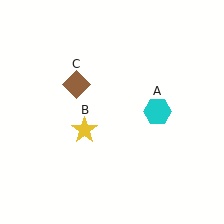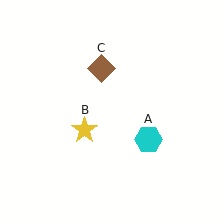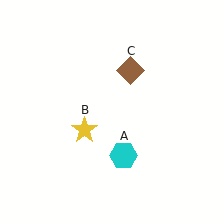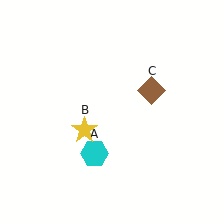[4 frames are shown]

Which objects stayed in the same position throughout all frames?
Yellow star (object B) remained stationary.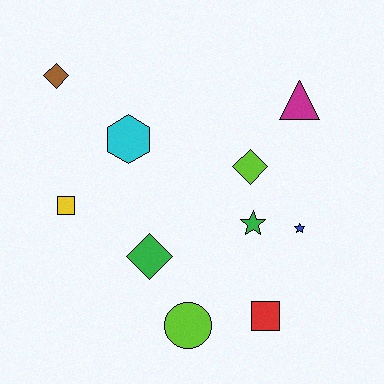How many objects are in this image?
There are 10 objects.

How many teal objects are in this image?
There are no teal objects.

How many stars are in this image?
There are 2 stars.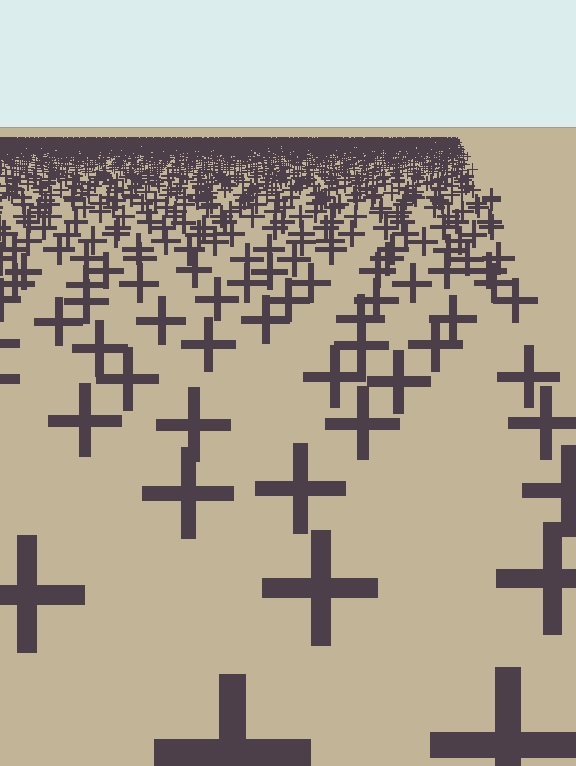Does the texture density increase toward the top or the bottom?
Density increases toward the top.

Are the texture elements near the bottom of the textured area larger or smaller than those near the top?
Larger. Near the bottom, elements are closer to the viewer and appear at a bigger on-screen size.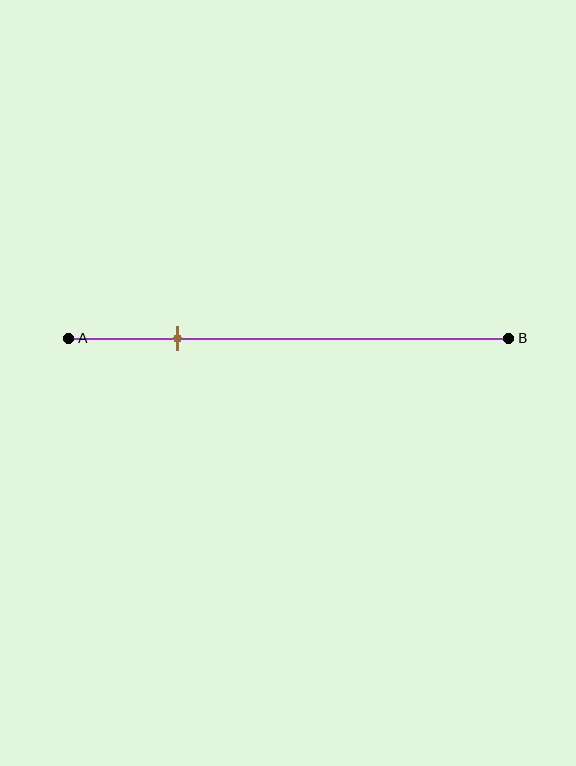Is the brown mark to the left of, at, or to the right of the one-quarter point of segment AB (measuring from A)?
The brown mark is approximately at the one-quarter point of segment AB.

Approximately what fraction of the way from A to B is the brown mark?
The brown mark is approximately 25% of the way from A to B.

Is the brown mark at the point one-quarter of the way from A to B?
Yes, the mark is approximately at the one-quarter point.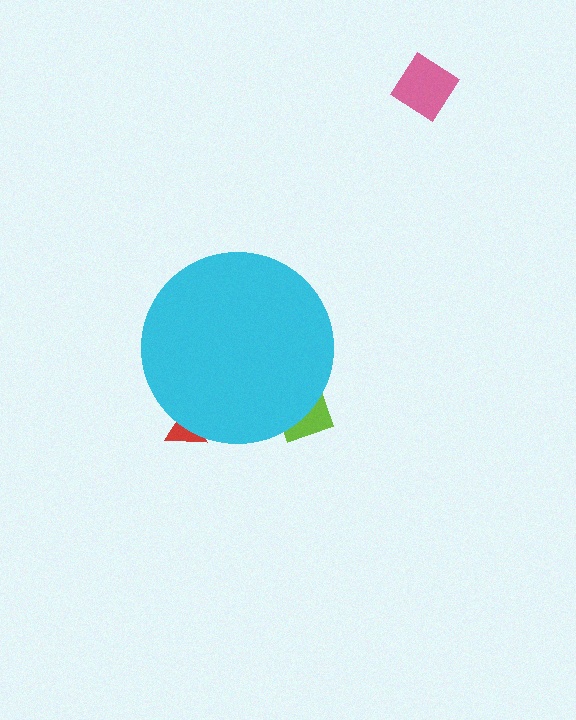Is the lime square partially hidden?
Yes, the lime square is partially hidden behind the cyan circle.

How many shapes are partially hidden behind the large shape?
2 shapes are partially hidden.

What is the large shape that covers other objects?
A cyan circle.